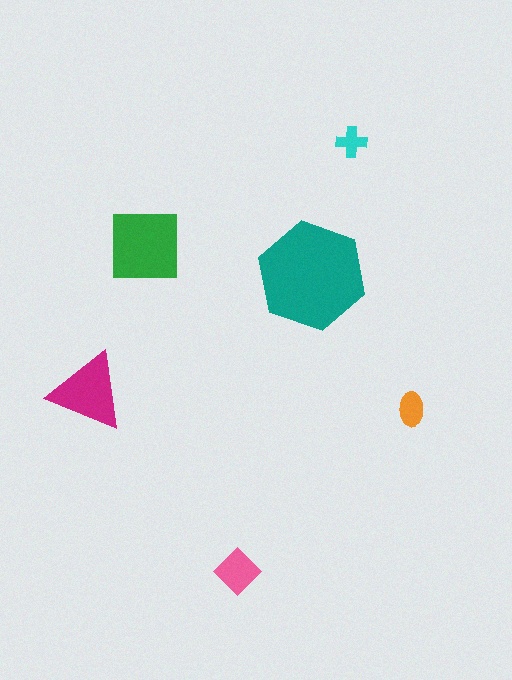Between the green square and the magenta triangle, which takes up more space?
The green square.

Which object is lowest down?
The pink diamond is bottommost.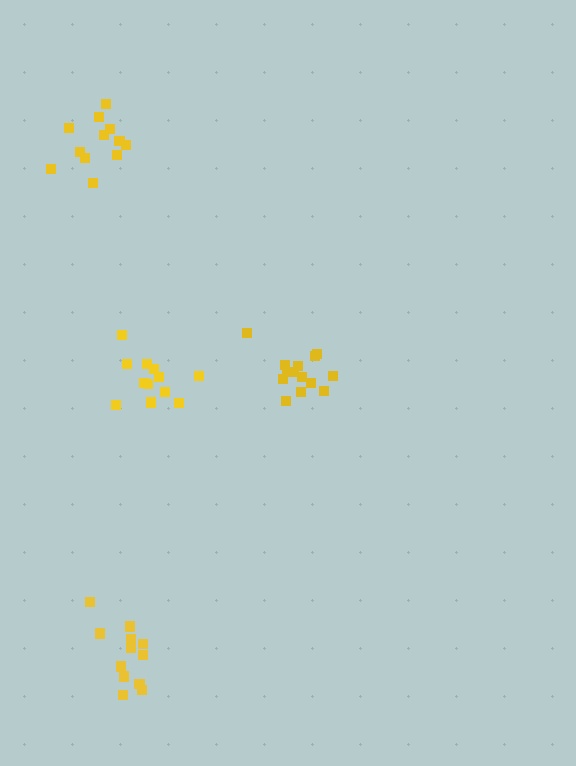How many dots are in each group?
Group 1: 13 dots, Group 2: 12 dots, Group 3: 12 dots, Group 4: 14 dots (51 total).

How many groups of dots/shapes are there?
There are 4 groups.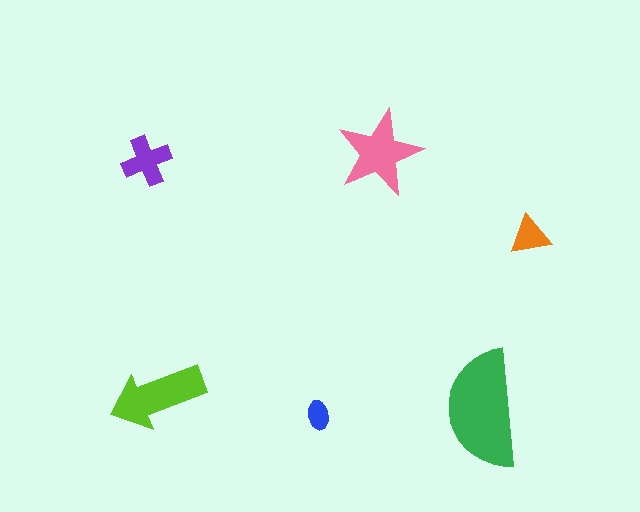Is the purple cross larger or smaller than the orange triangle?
Larger.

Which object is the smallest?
The blue ellipse.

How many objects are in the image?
There are 6 objects in the image.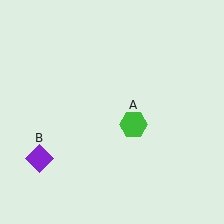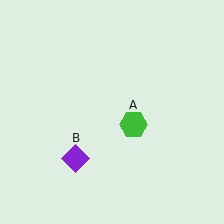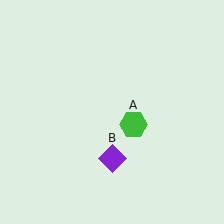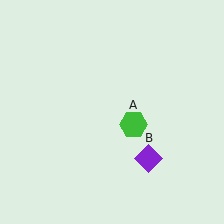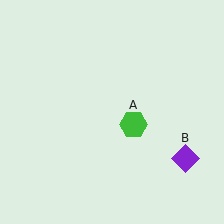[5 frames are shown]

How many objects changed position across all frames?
1 object changed position: purple diamond (object B).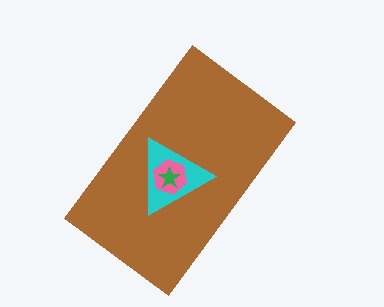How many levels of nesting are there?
4.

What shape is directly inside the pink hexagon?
The green star.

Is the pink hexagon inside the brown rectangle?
Yes.